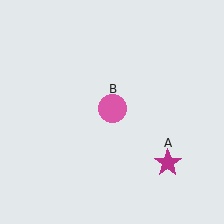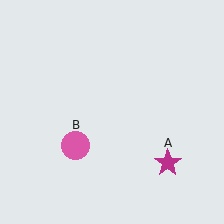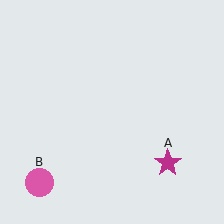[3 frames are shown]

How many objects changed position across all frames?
1 object changed position: pink circle (object B).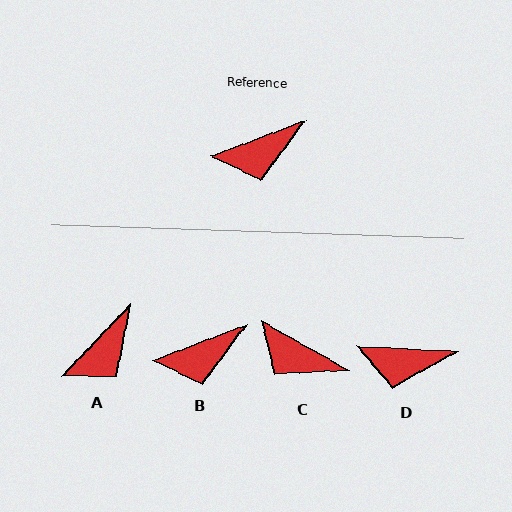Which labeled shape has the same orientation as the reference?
B.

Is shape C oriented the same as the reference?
No, it is off by about 51 degrees.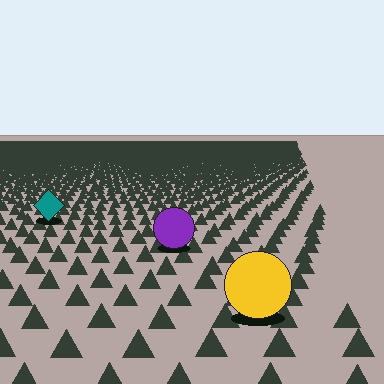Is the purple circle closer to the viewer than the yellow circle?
No. The yellow circle is closer — you can tell from the texture gradient: the ground texture is coarser near it.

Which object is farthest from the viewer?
The teal diamond is farthest from the viewer. It appears smaller and the ground texture around it is denser.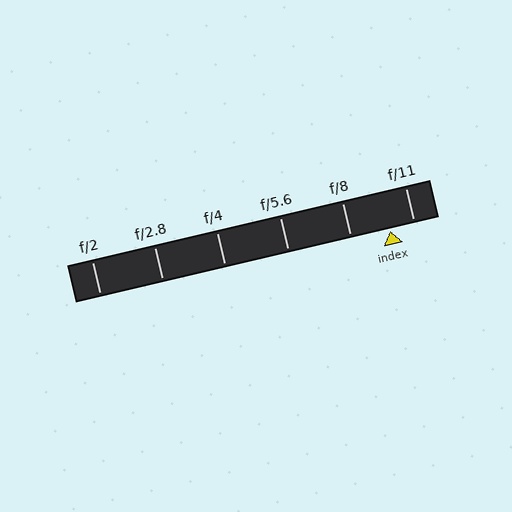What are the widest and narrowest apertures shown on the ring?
The widest aperture shown is f/2 and the narrowest is f/11.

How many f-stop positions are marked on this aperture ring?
There are 6 f-stop positions marked.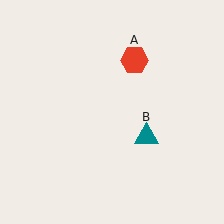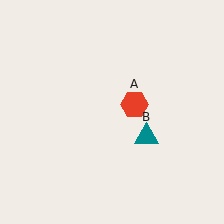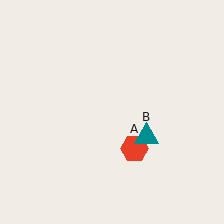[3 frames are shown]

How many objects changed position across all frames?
1 object changed position: red hexagon (object A).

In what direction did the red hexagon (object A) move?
The red hexagon (object A) moved down.